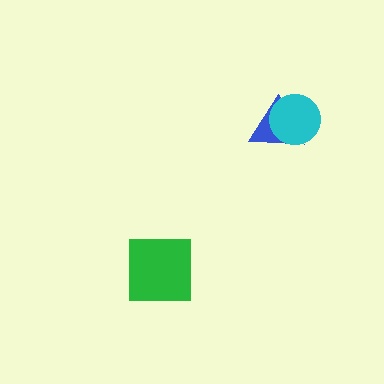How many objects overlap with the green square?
0 objects overlap with the green square.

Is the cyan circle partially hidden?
No, no other shape covers it.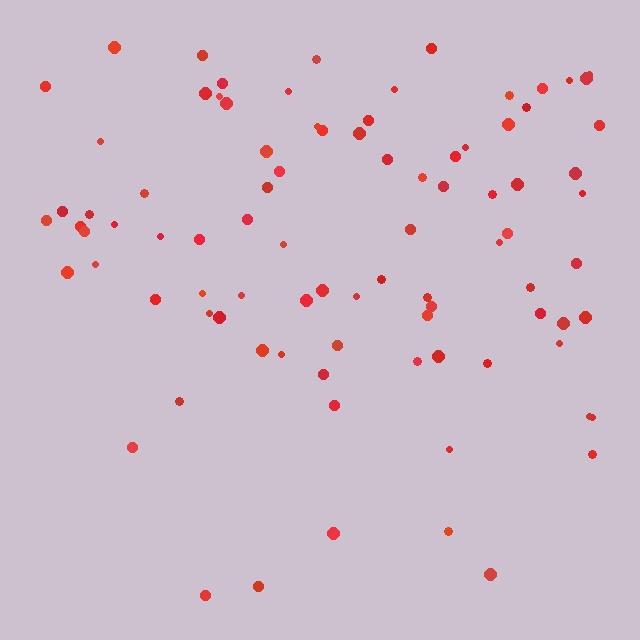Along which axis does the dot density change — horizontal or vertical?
Vertical.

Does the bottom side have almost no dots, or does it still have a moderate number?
Still a moderate number, just noticeably fewer than the top.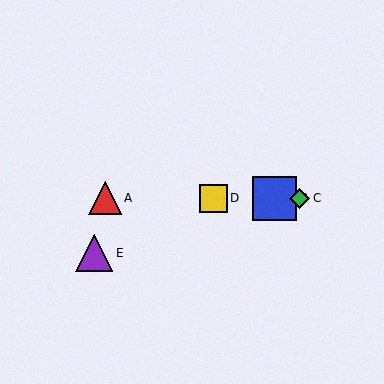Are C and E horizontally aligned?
No, C is at y≈198 and E is at y≈253.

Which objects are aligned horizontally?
Objects A, B, C, D are aligned horizontally.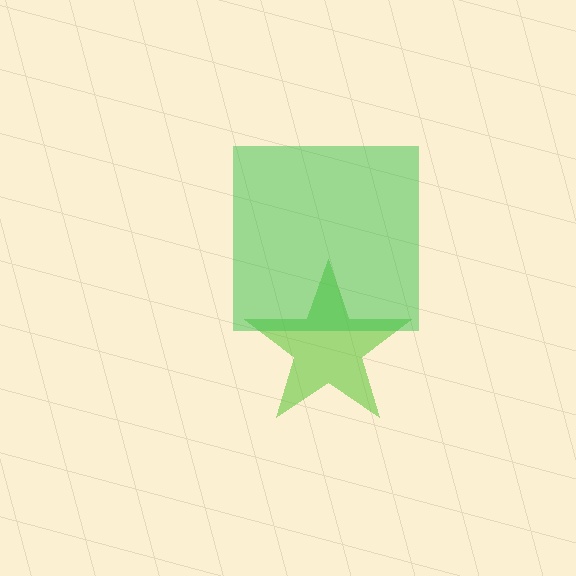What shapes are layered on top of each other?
The layered shapes are: a lime star, a green square.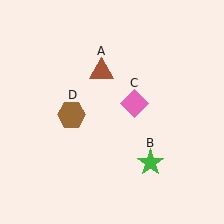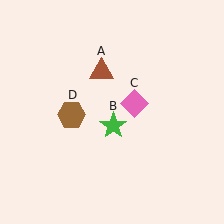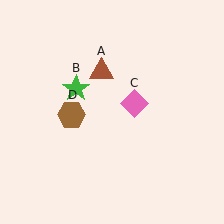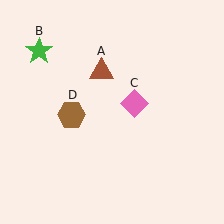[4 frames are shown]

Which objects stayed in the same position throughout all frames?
Brown triangle (object A) and pink diamond (object C) and brown hexagon (object D) remained stationary.